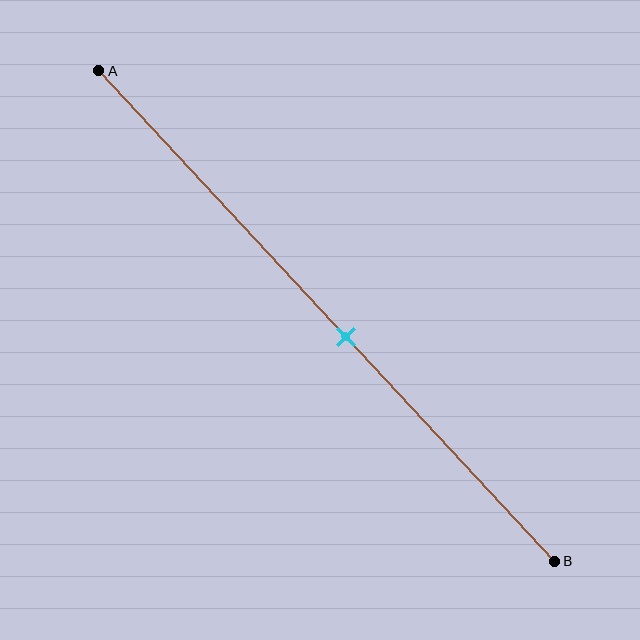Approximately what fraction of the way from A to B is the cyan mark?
The cyan mark is approximately 55% of the way from A to B.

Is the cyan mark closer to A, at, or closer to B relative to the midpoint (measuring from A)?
The cyan mark is closer to point B than the midpoint of segment AB.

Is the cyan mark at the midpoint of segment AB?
No, the mark is at about 55% from A, not at the 50% midpoint.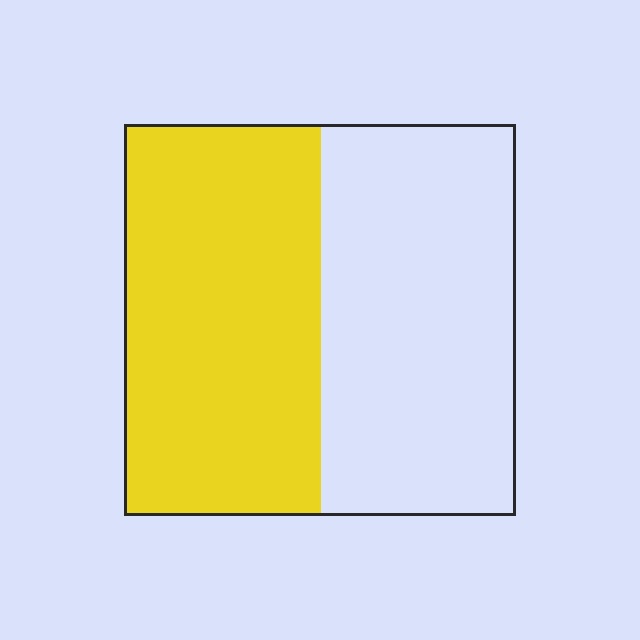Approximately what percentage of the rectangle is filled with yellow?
Approximately 50%.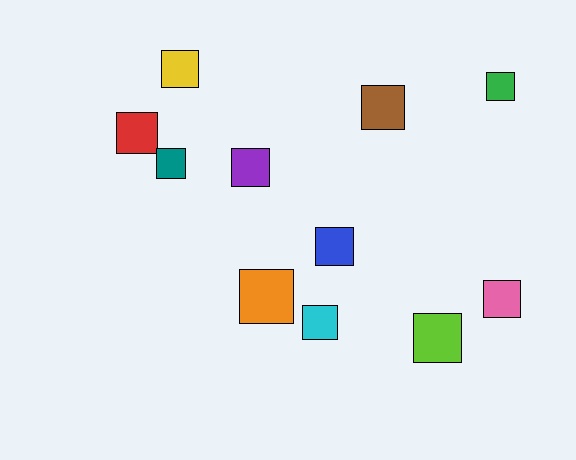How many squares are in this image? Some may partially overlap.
There are 11 squares.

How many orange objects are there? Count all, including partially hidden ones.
There is 1 orange object.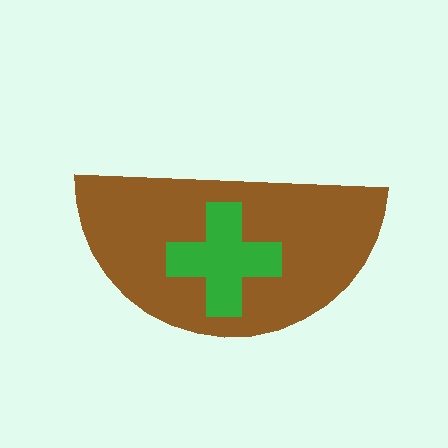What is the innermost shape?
The green cross.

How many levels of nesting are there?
2.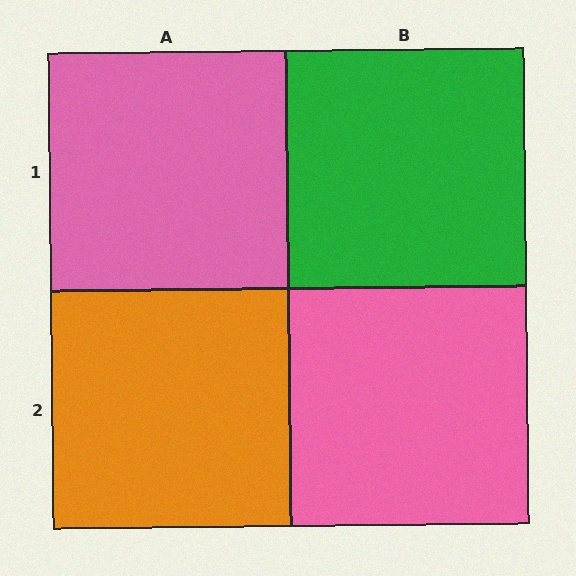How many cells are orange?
1 cell is orange.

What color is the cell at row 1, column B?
Green.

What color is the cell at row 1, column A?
Pink.